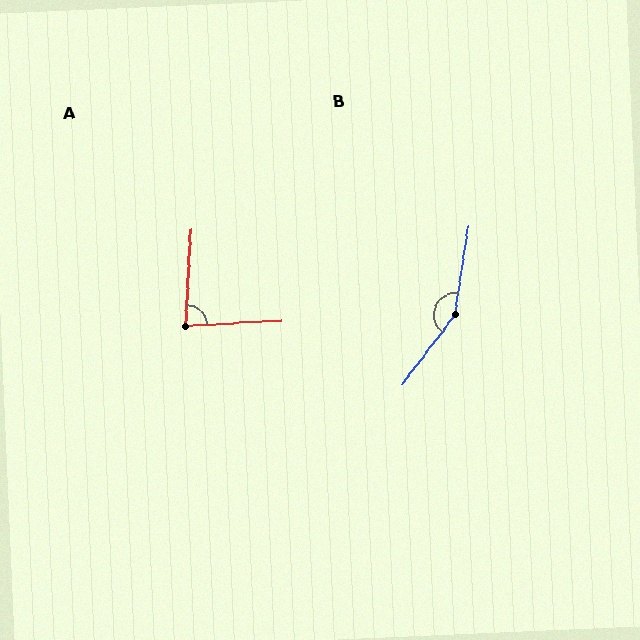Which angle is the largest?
B, at approximately 152 degrees.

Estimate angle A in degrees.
Approximately 84 degrees.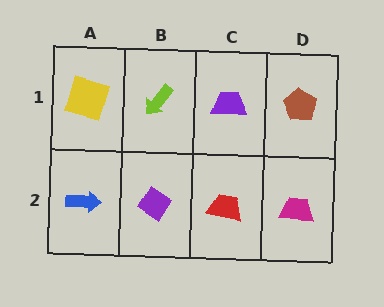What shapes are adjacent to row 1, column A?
A blue arrow (row 2, column A), a lime arrow (row 1, column B).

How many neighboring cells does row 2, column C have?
3.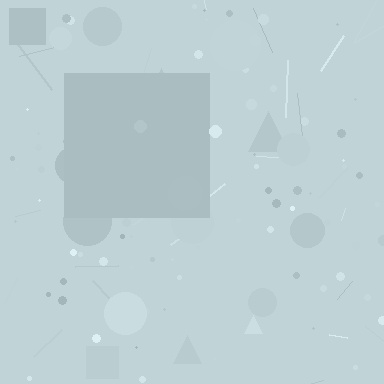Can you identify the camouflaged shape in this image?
The camouflaged shape is a square.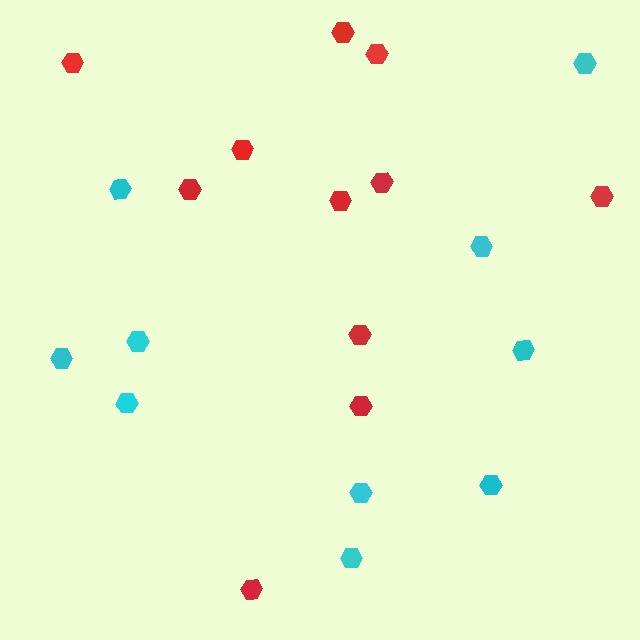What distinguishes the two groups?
There are 2 groups: one group of red hexagons (11) and one group of cyan hexagons (10).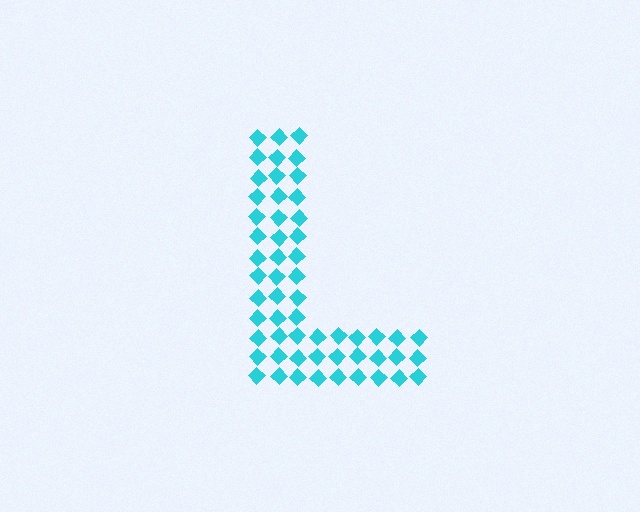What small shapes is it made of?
It is made of small diamonds.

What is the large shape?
The large shape is the letter L.